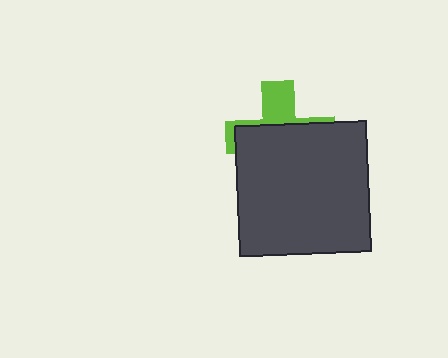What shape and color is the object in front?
The object in front is a dark gray square.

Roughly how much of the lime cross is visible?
A small part of it is visible (roughly 32%).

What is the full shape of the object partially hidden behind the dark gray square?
The partially hidden object is a lime cross.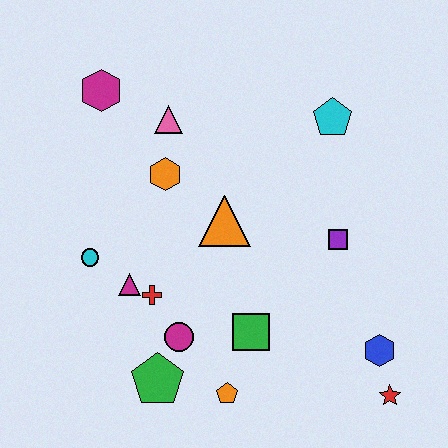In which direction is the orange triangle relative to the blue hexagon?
The orange triangle is to the left of the blue hexagon.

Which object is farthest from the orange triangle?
The red star is farthest from the orange triangle.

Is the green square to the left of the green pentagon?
No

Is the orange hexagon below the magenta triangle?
No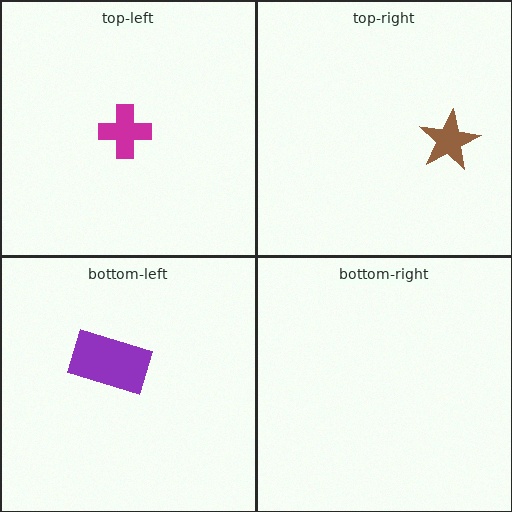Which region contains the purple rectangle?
The bottom-left region.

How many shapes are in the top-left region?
1.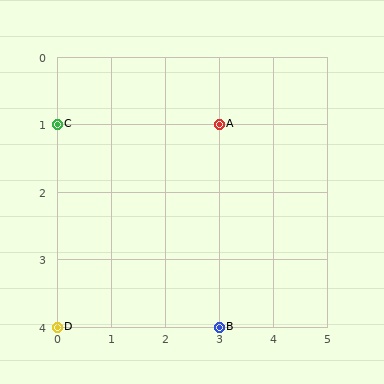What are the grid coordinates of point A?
Point A is at grid coordinates (3, 1).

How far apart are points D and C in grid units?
Points D and C are 3 rows apart.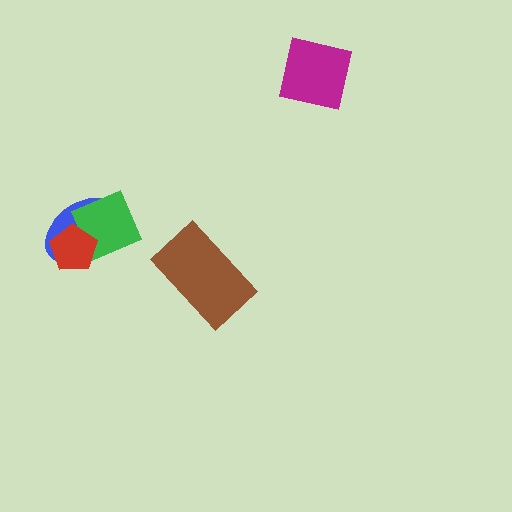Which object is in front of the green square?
The red pentagon is in front of the green square.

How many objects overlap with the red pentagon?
2 objects overlap with the red pentagon.